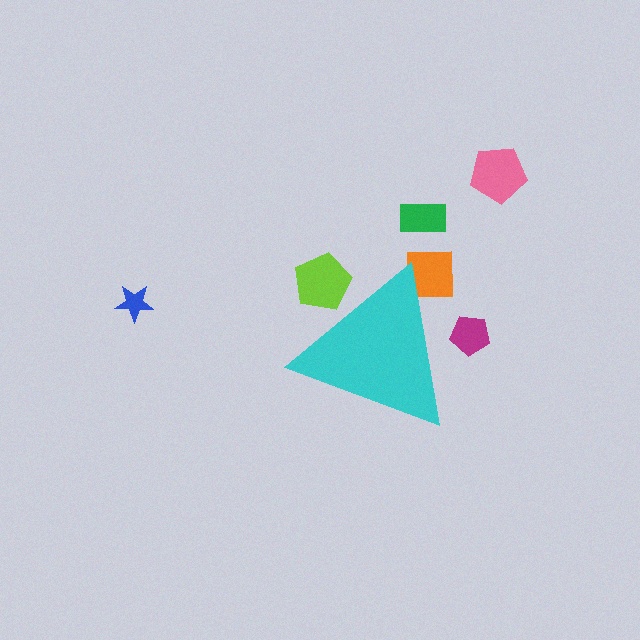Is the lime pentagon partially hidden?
Yes, the lime pentagon is partially hidden behind the cyan triangle.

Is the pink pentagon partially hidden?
No, the pink pentagon is fully visible.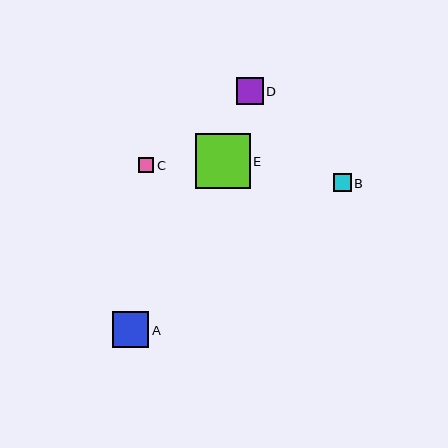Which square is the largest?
Square E is the largest with a size of approximately 55 pixels.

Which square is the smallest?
Square C is the smallest with a size of approximately 15 pixels.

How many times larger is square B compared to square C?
Square B is approximately 1.2 times the size of square C.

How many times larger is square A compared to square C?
Square A is approximately 2.4 times the size of square C.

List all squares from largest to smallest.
From largest to smallest: E, A, D, B, C.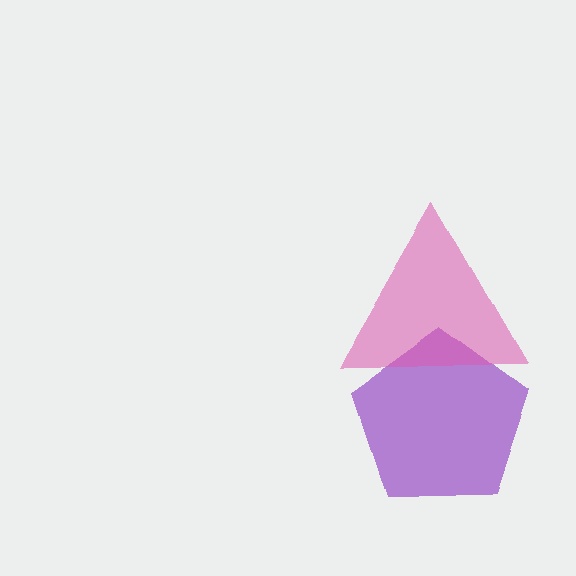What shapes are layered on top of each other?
The layered shapes are: a purple pentagon, a pink triangle.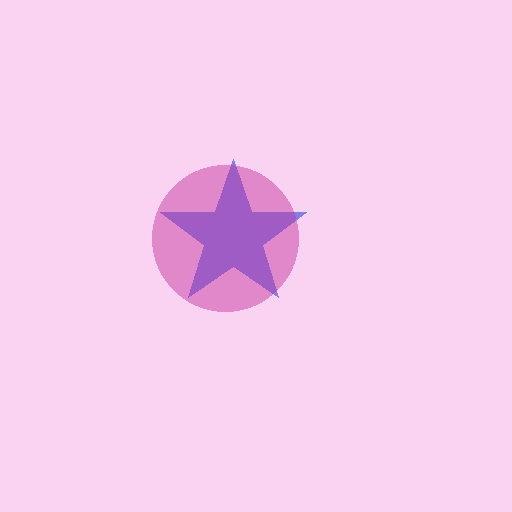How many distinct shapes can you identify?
There are 2 distinct shapes: a blue star, a magenta circle.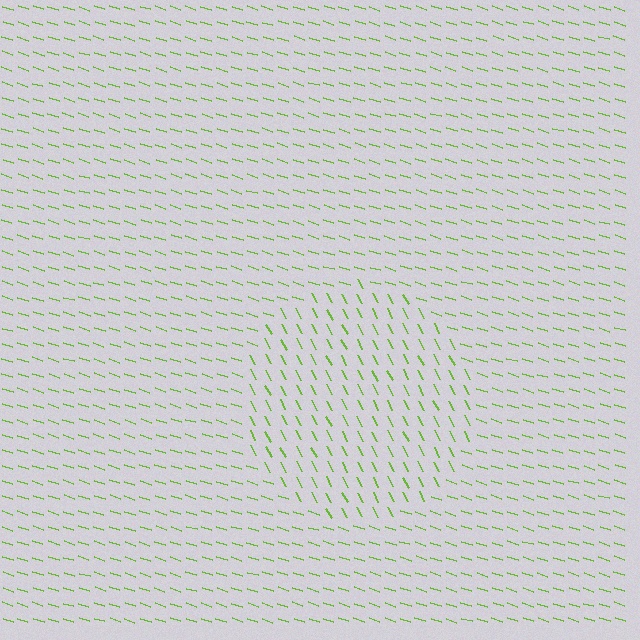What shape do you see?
I see a circle.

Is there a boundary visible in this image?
Yes, there is a texture boundary formed by a change in line orientation.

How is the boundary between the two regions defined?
The boundary is defined purely by a change in line orientation (approximately 45 degrees difference). All lines are the same color and thickness.